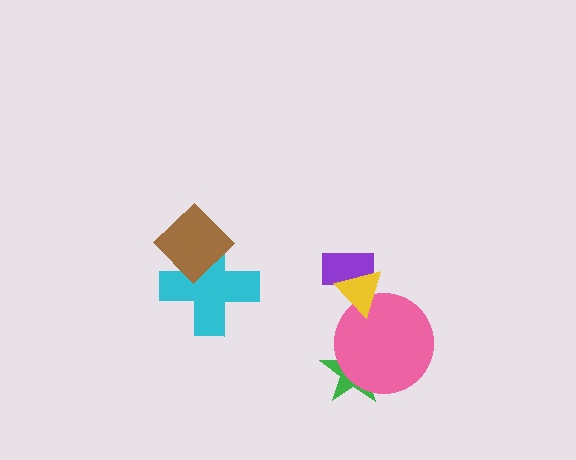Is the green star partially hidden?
Yes, it is partially covered by another shape.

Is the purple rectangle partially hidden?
Yes, it is partially covered by another shape.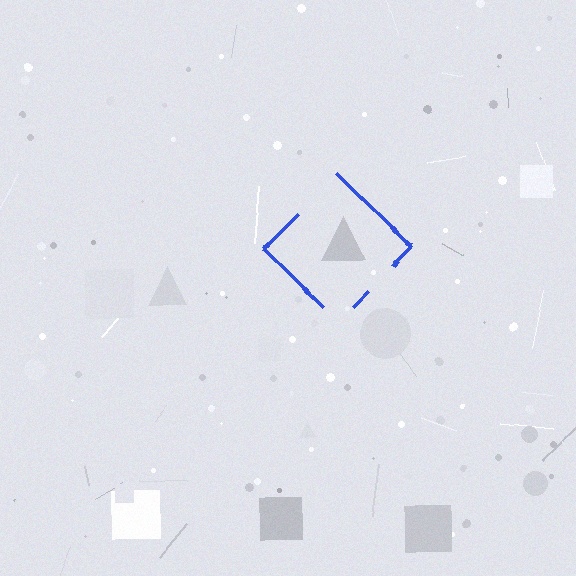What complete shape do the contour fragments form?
The contour fragments form a diamond.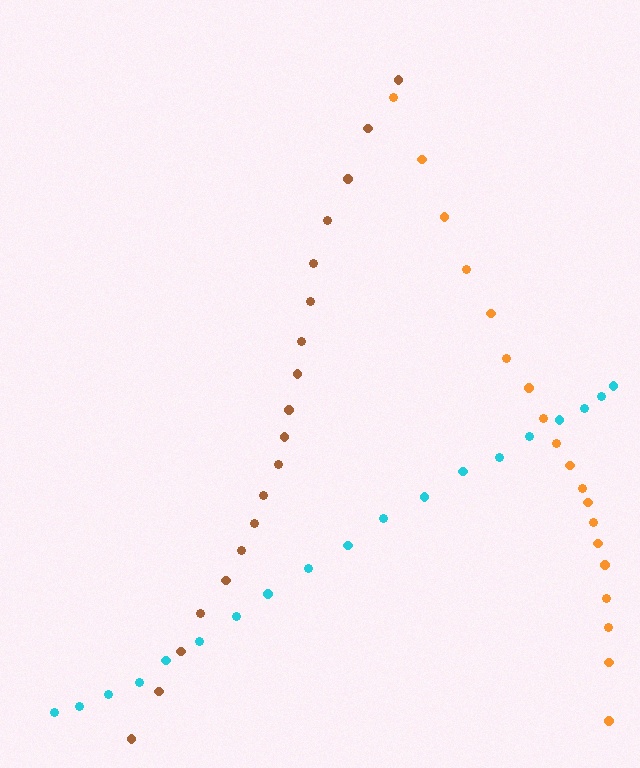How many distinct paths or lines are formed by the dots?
There are 3 distinct paths.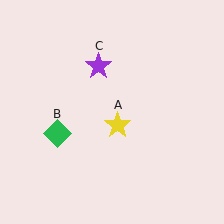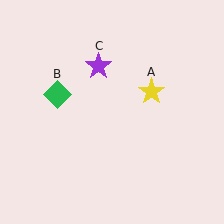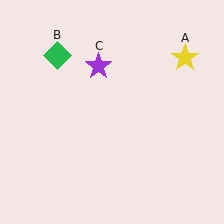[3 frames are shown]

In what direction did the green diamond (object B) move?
The green diamond (object B) moved up.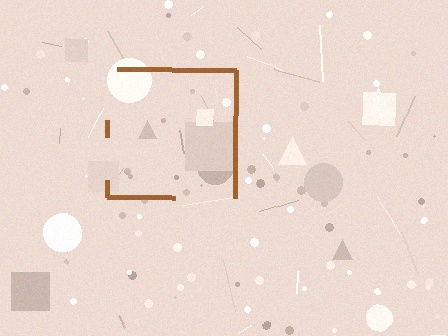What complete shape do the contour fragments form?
The contour fragments form a square.